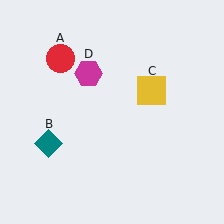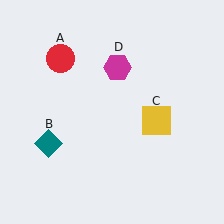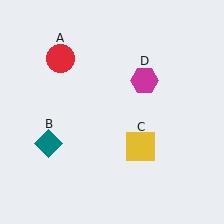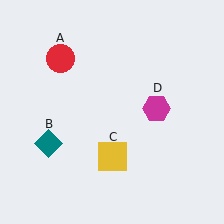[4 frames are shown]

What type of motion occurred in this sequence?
The yellow square (object C), magenta hexagon (object D) rotated clockwise around the center of the scene.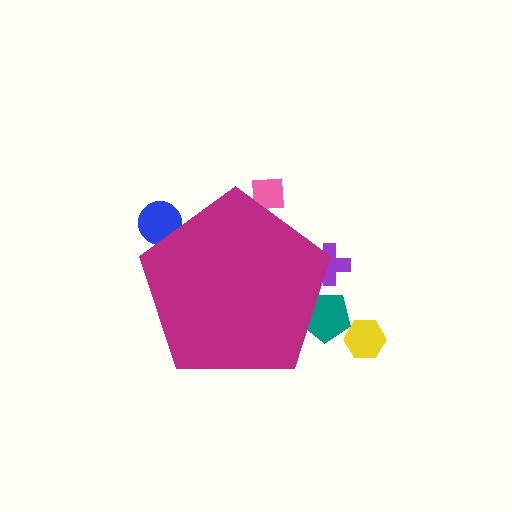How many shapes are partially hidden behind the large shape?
4 shapes are partially hidden.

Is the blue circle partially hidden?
Yes, the blue circle is partially hidden behind the magenta pentagon.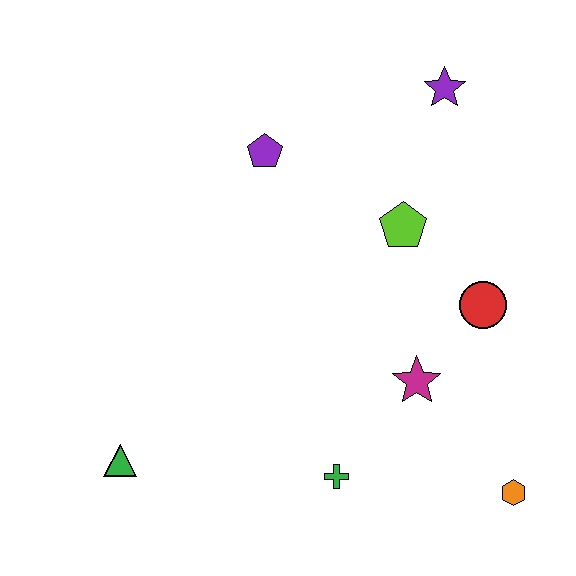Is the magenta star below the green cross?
No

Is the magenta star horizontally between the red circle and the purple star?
No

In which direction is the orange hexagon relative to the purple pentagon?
The orange hexagon is below the purple pentagon.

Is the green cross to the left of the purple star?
Yes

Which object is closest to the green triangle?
The green cross is closest to the green triangle.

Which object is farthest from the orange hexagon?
The purple pentagon is farthest from the orange hexagon.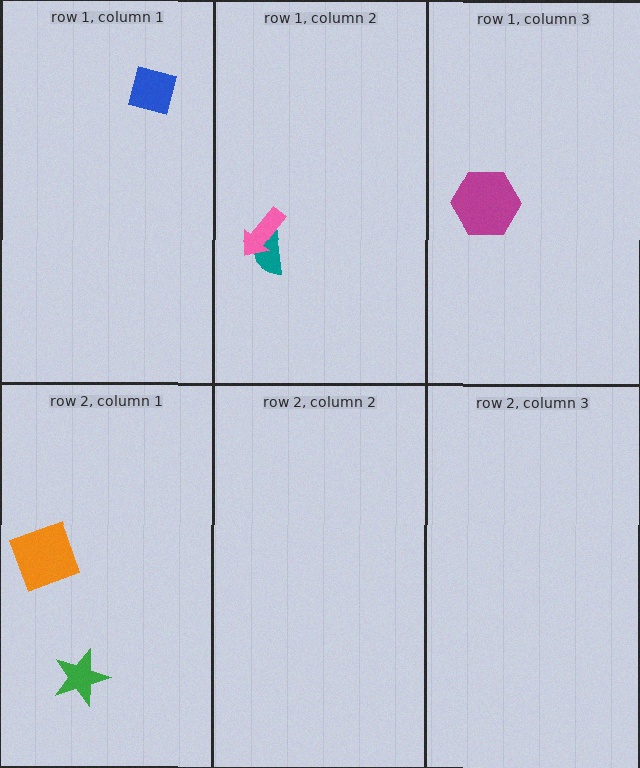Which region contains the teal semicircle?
The row 1, column 2 region.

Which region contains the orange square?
The row 2, column 1 region.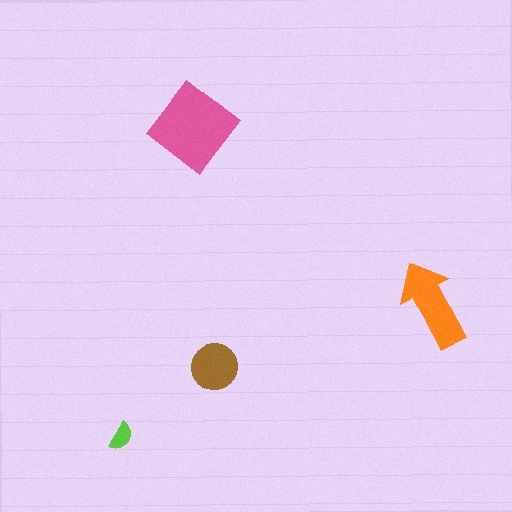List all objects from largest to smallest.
The pink diamond, the orange arrow, the brown circle, the lime semicircle.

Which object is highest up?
The pink diamond is topmost.